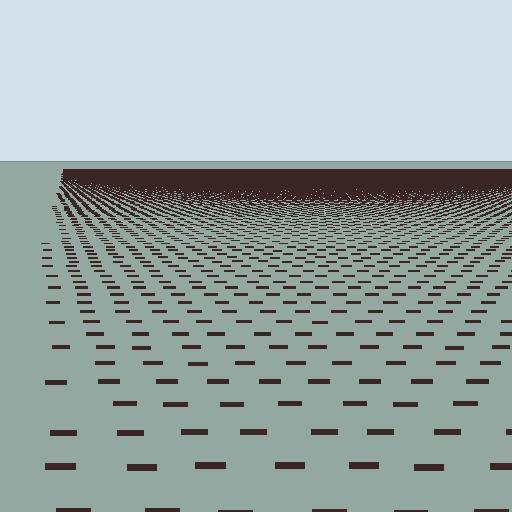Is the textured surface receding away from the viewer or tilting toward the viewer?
The surface is receding away from the viewer. Texture elements get smaller and denser toward the top.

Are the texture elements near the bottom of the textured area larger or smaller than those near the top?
Larger. Near the bottom, elements are closer to the viewer and appear at a bigger on-screen size.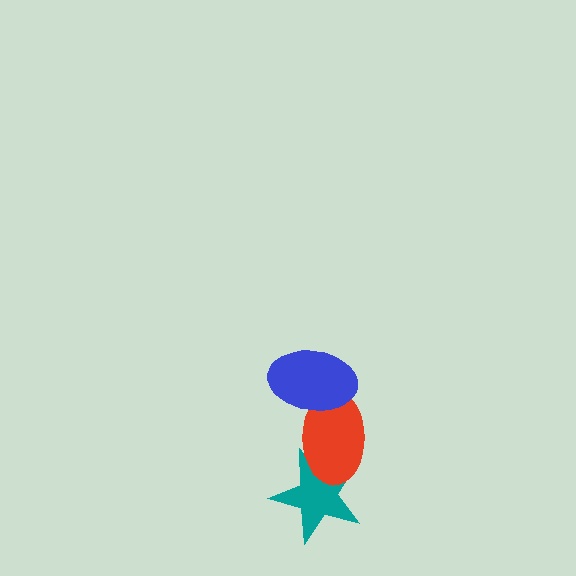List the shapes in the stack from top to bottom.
From top to bottom: the blue ellipse, the red ellipse, the teal star.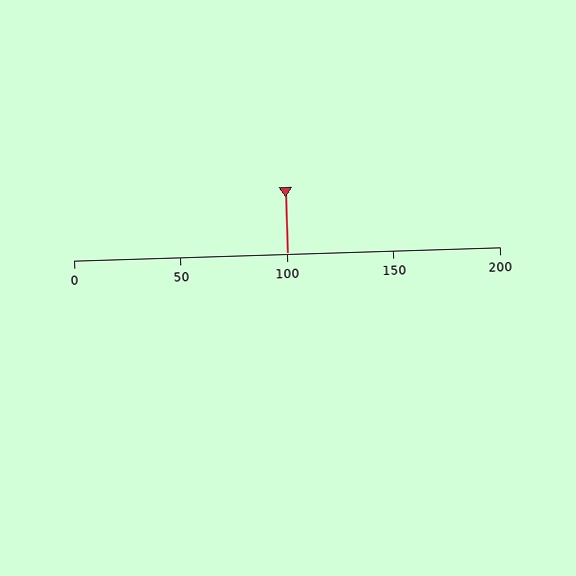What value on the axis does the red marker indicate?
The marker indicates approximately 100.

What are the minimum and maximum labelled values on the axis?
The axis runs from 0 to 200.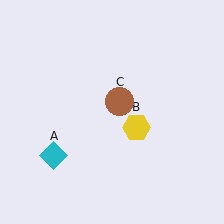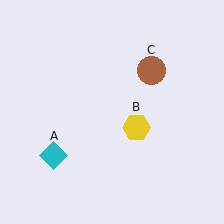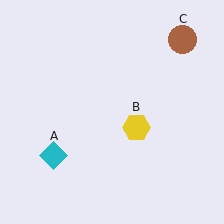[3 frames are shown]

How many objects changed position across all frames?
1 object changed position: brown circle (object C).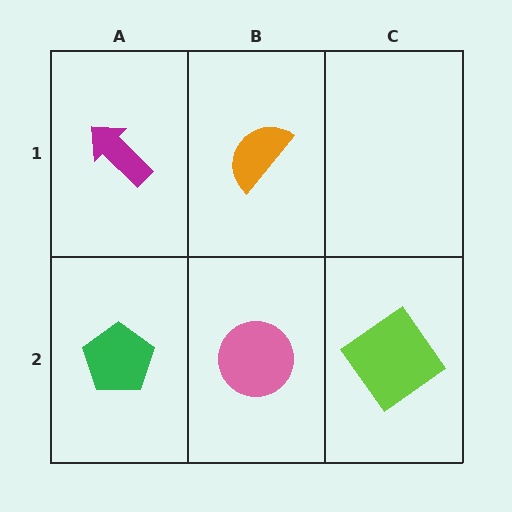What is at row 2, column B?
A pink circle.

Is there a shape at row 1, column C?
No, that cell is empty.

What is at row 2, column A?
A green pentagon.